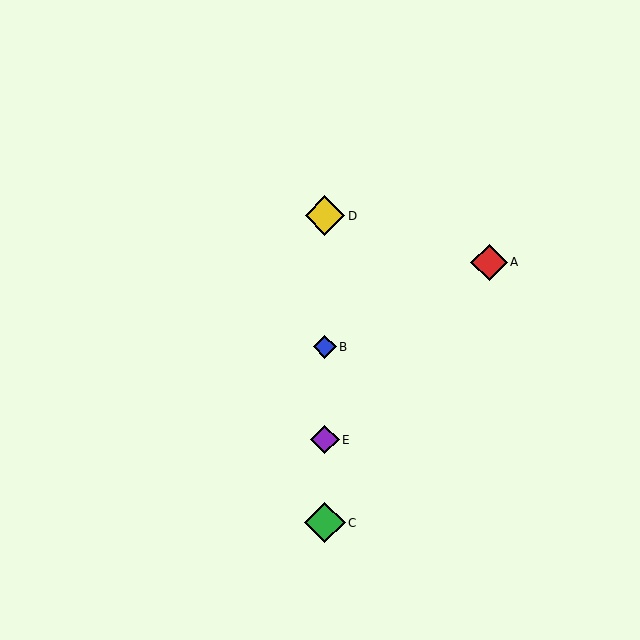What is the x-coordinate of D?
Object D is at x≈325.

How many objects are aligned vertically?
4 objects (B, C, D, E) are aligned vertically.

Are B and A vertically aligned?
No, B is at x≈325 and A is at x≈489.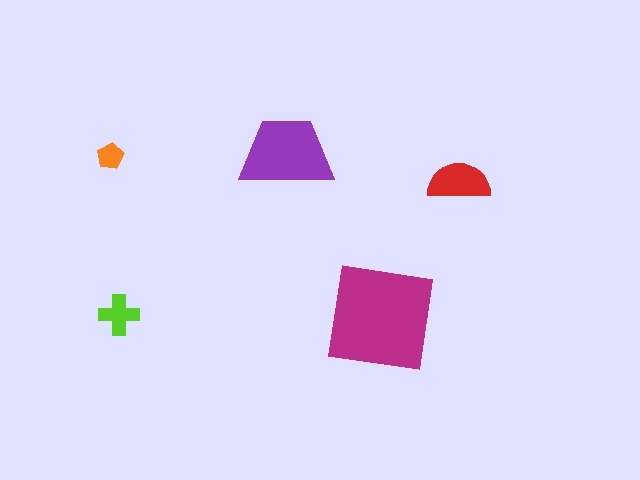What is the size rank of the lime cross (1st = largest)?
4th.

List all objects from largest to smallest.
The magenta square, the purple trapezoid, the red semicircle, the lime cross, the orange pentagon.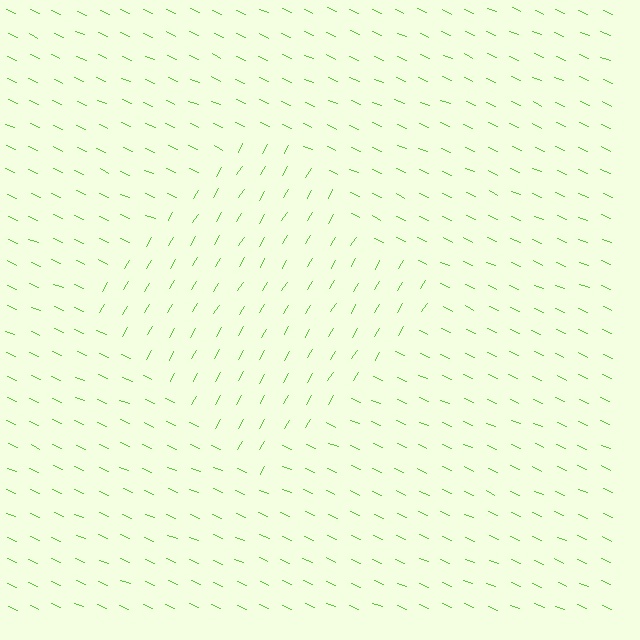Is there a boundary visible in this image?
Yes, there is a texture boundary formed by a change in line orientation.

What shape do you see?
I see a diamond.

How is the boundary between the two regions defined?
The boundary is defined purely by a change in line orientation (approximately 83 degrees difference). All lines are the same color and thickness.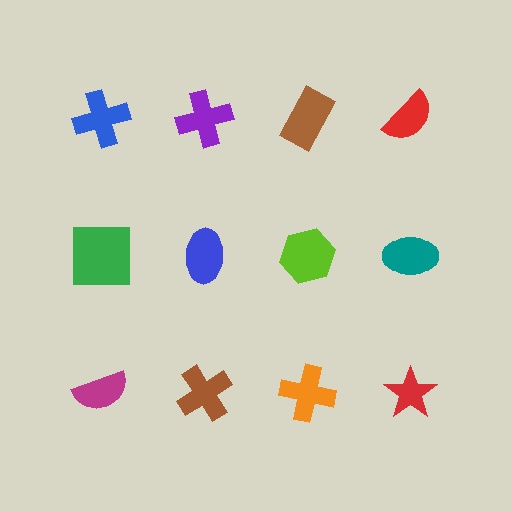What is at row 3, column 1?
A magenta semicircle.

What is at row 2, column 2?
A blue ellipse.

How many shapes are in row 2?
4 shapes.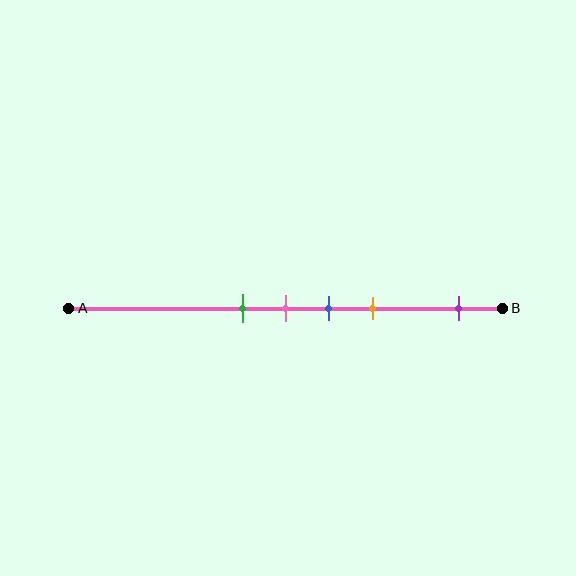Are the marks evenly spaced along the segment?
No, the marks are not evenly spaced.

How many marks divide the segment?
There are 5 marks dividing the segment.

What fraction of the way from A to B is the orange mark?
The orange mark is approximately 70% (0.7) of the way from A to B.